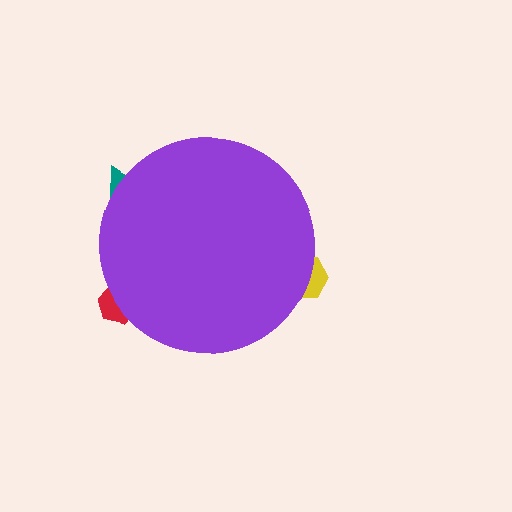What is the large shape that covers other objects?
A purple circle.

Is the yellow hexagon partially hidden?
Yes, the yellow hexagon is partially hidden behind the purple circle.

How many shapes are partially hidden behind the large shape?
3 shapes are partially hidden.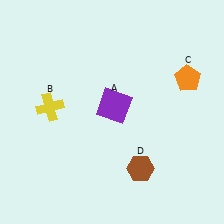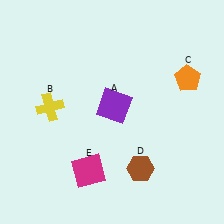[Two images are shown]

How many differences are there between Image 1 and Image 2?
There is 1 difference between the two images.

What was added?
A magenta square (E) was added in Image 2.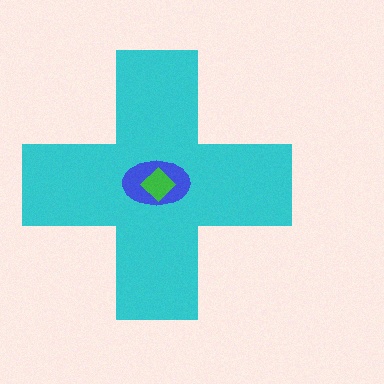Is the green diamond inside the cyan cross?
Yes.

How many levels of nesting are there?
3.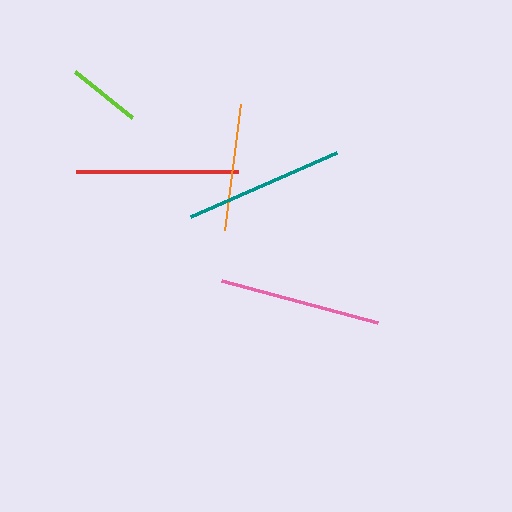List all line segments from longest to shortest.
From longest to shortest: red, pink, teal, orange, lime.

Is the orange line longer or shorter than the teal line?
The teal line is longer than the orange line.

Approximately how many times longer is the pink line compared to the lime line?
The pink line is approximately 2.2 times the length of the lime line.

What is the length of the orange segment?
The orange segment is approximately 127 pixels long.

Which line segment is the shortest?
The lime line is the shortest at approximately 73 pixels.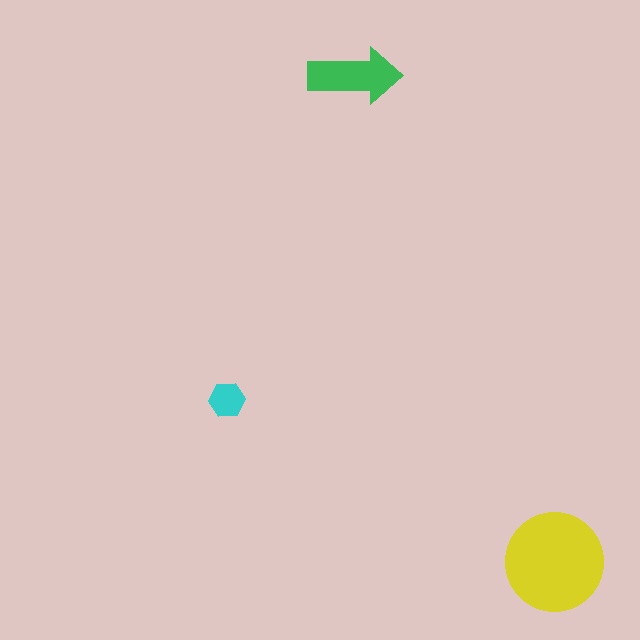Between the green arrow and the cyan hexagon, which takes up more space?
The green arrow.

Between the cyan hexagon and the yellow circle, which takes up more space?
The yellow circle.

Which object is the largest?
The yellow circle.